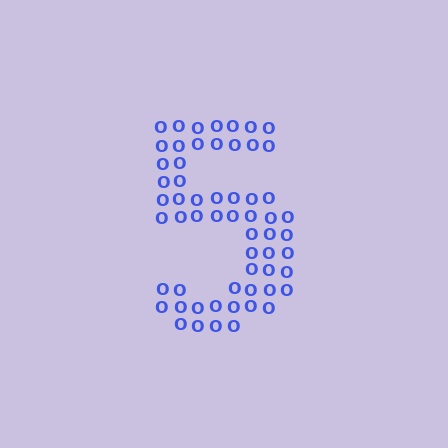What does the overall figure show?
The overall figure shows the digit 5.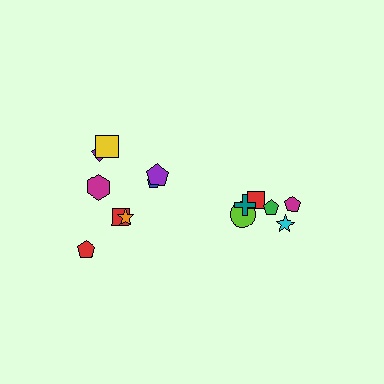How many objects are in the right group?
There are 6 objects.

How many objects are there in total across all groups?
There are 14 objects.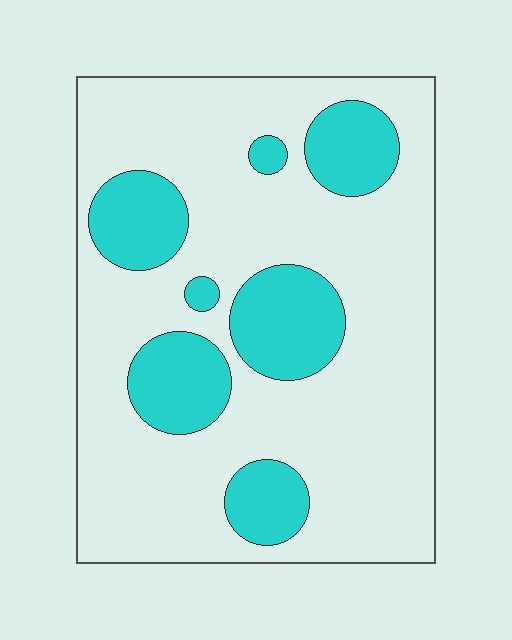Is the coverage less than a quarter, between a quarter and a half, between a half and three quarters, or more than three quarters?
Less than a quarter.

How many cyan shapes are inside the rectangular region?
7.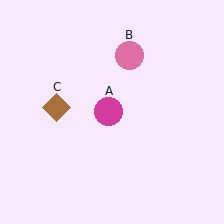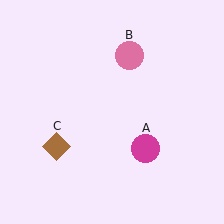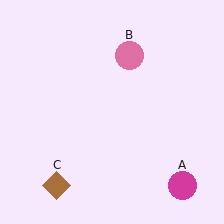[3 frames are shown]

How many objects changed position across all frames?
2 objects changed position: magenta circle (object A), brown diamond (object C).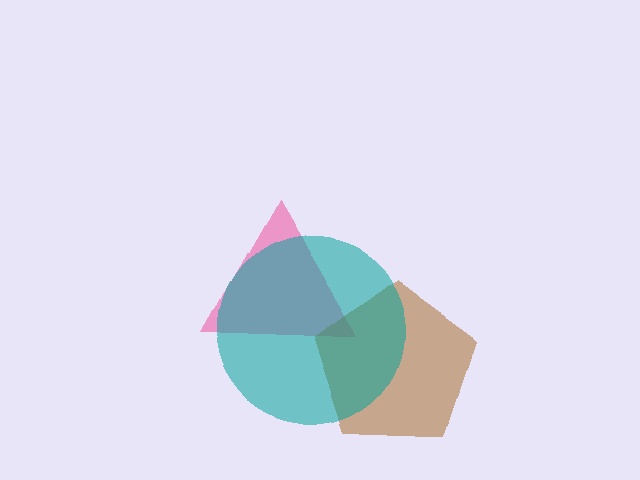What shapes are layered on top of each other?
The layered shapes are: a pink triangle, a brown pentagon, a teal circle.